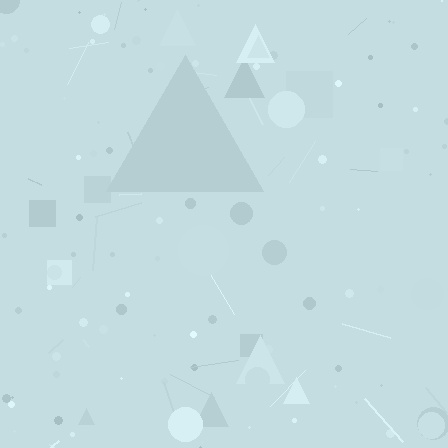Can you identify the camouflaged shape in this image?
The camouflaged shape is a triangle.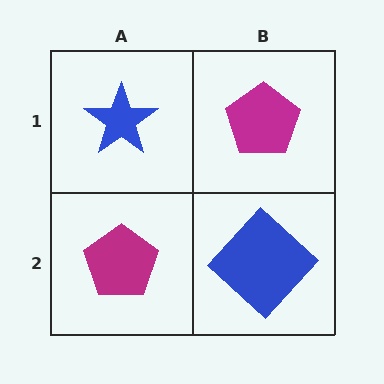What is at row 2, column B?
A blue diamond.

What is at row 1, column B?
A magenta pentagon.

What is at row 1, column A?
A blue star.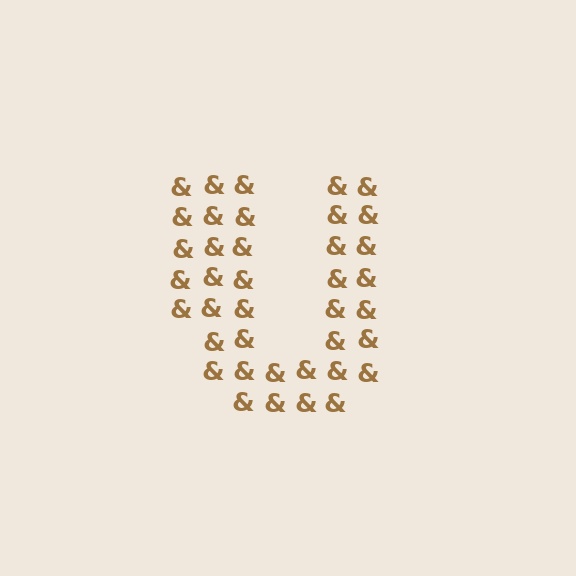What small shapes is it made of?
It is made of small ampersands.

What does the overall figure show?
The overall figure shows the letter U.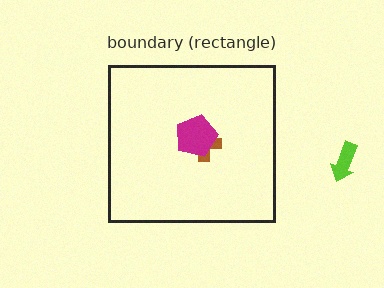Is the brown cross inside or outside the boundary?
Inside.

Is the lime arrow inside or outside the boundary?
Outside.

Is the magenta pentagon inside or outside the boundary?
Inside.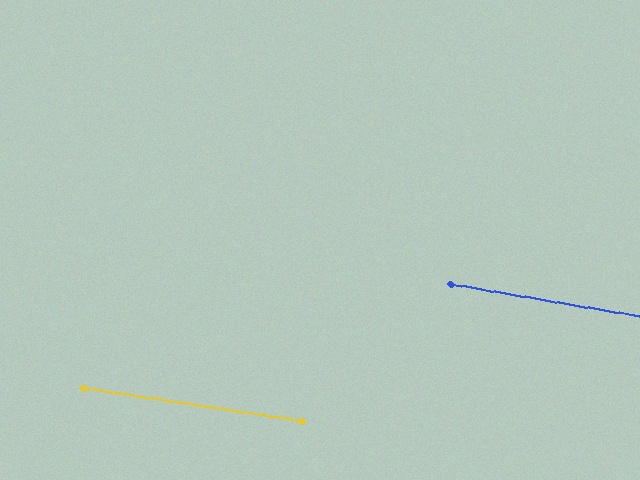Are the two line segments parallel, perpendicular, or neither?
Parallel — their directions differ by only 1.3°.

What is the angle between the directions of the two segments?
Approximately 1 degree.